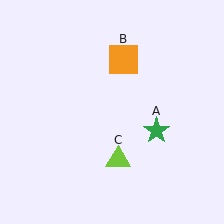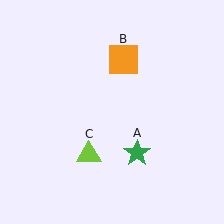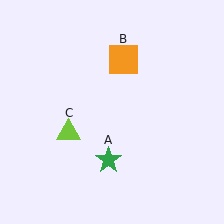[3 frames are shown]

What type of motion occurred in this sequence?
The green star (object A), lime triangle (object C) rotated clockwise around the center of the scene.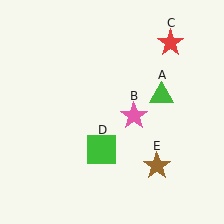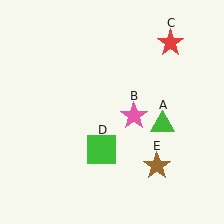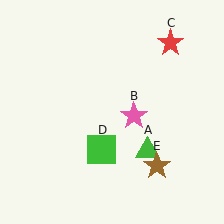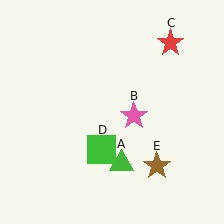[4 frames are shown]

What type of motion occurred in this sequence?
The green triangle (object A) rotated clockwise around the center of the scene.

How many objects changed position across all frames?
1 object changed position: green triangle (object A).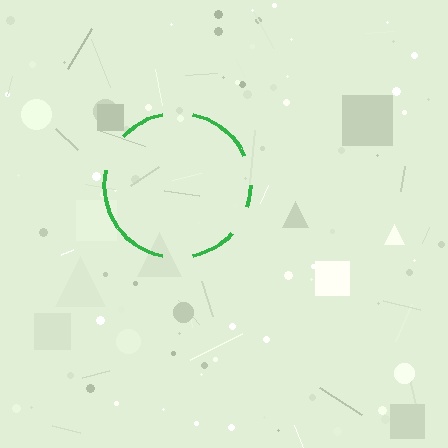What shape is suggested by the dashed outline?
The dashed outline suggests a circle.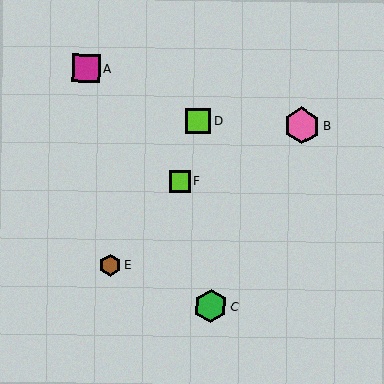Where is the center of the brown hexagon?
The center of the brown hexagon is at (110, 265).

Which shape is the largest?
The pink hexagon (labeled B) is the largest.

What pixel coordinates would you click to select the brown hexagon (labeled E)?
Click at (110, 265) to select the brown hexagon E.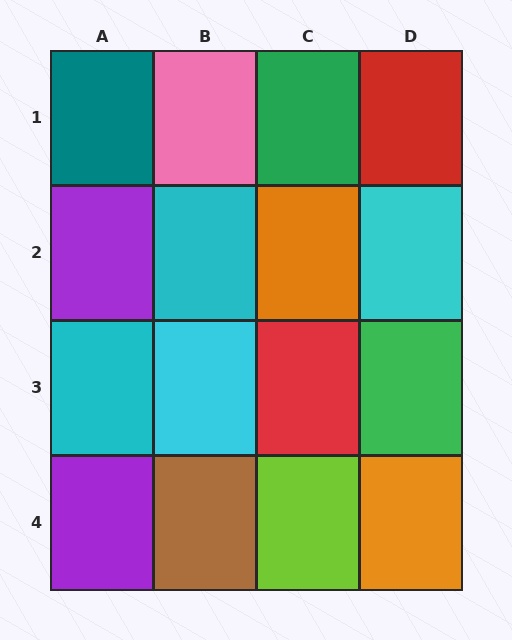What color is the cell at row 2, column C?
Orange.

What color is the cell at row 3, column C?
Red.